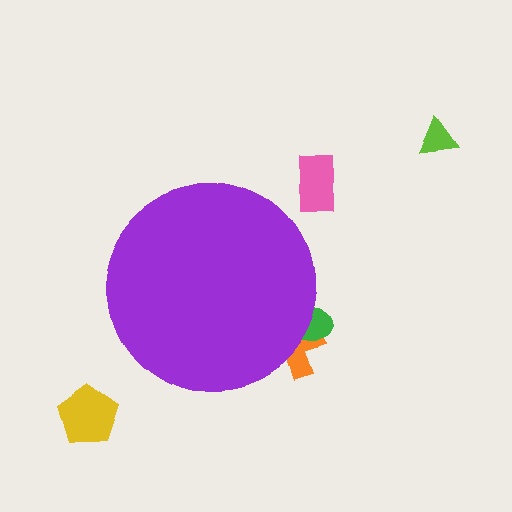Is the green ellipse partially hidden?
Yes, the green ellipse is partially hidden behind the purple circle.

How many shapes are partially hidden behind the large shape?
2 shapes are partially hidden.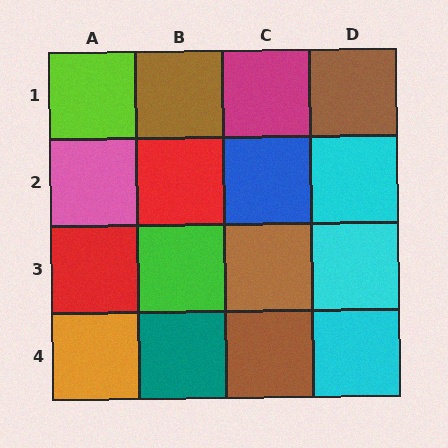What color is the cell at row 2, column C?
Blue.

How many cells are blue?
1 cell is blue.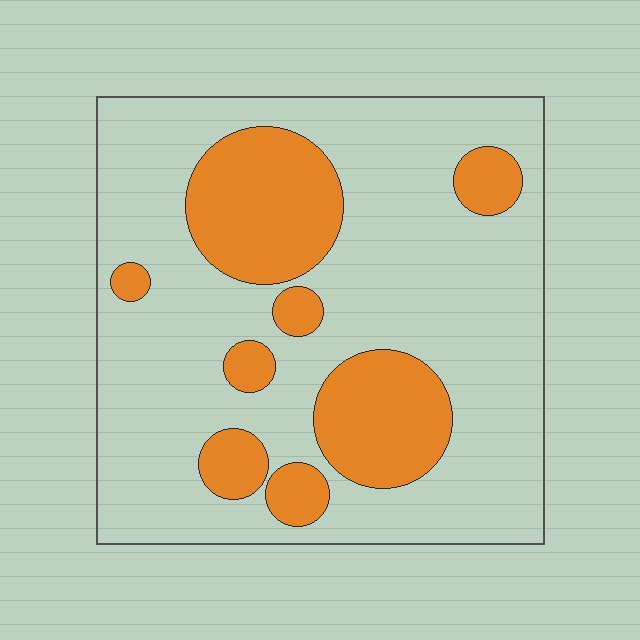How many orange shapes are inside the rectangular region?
8.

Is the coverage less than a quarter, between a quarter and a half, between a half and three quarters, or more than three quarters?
Between a quarter and a half.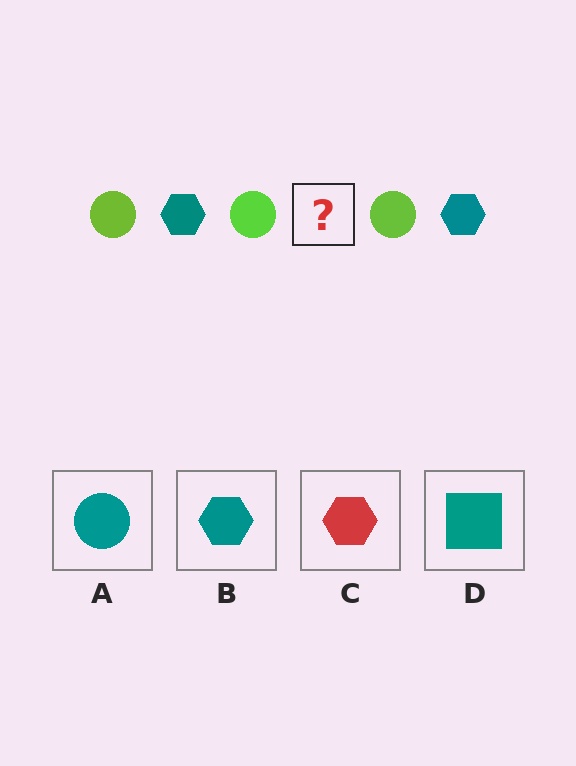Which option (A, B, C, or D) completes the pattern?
B.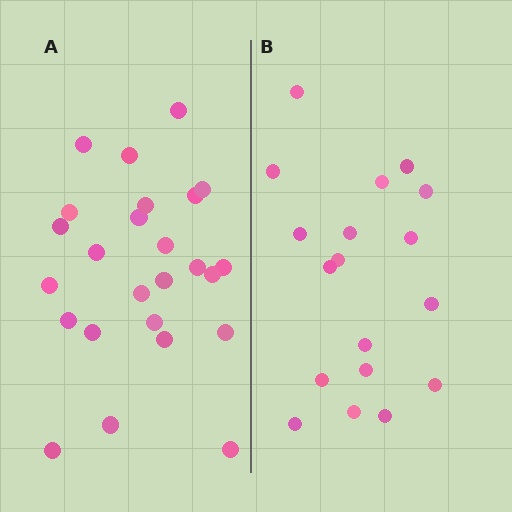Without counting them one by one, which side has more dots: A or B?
Region A (the left region) has more dots.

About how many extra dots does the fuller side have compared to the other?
Region A has roughly 8 or so more dots than region B.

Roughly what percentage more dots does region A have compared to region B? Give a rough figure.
About 40% more.